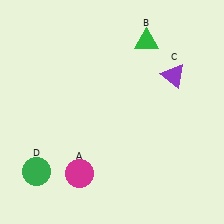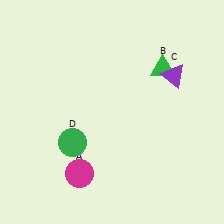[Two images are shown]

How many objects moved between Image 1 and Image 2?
2 objects moved between the two images.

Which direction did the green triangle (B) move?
The green triangle (B) moved down.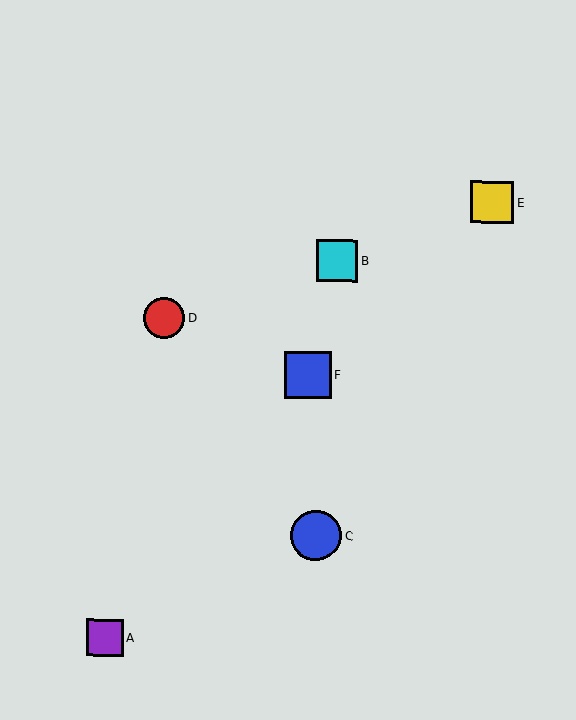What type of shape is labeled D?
Shape D is a red circle.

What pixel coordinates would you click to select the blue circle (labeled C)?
Click at (316, 536) to select the blue circle C.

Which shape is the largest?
The blue circle (labeled C) is the largest.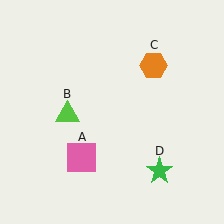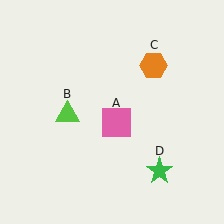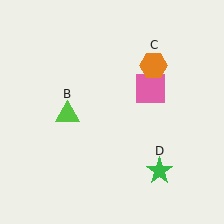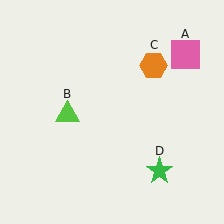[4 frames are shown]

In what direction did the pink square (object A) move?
The pink square (object A) moved up and to the right.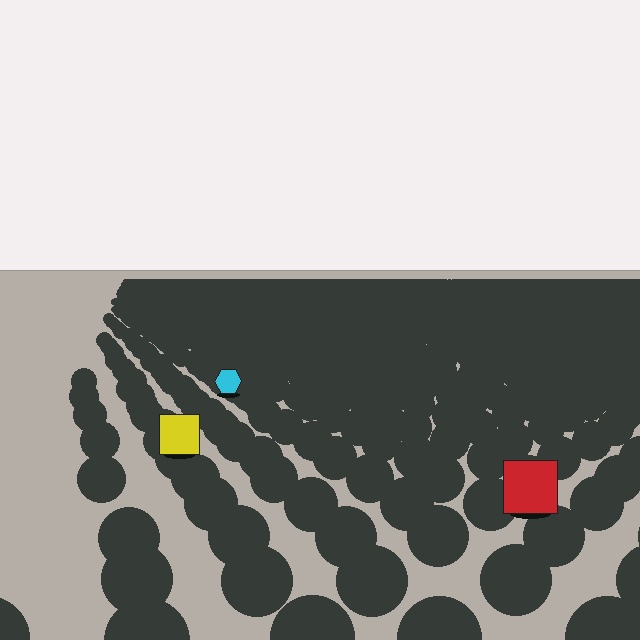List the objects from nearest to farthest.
From nearest to farthest: the red square, the yellow square, the cyan hexagon.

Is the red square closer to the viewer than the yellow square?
Yes. The red square is closer — you can tell from the texture gradient: the ground texture is coarser near it.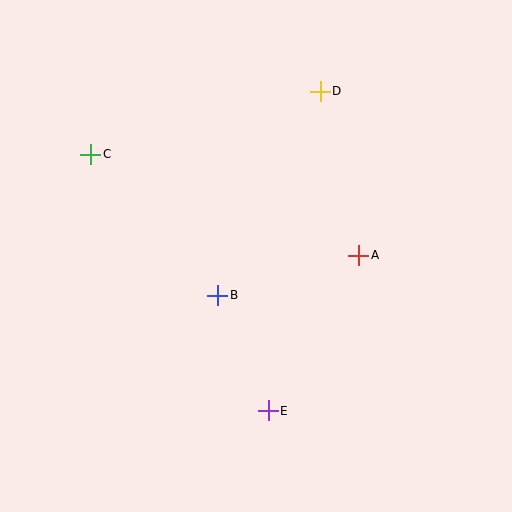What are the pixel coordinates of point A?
Point A is at (359, 255).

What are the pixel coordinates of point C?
Point C is at (91, 154).